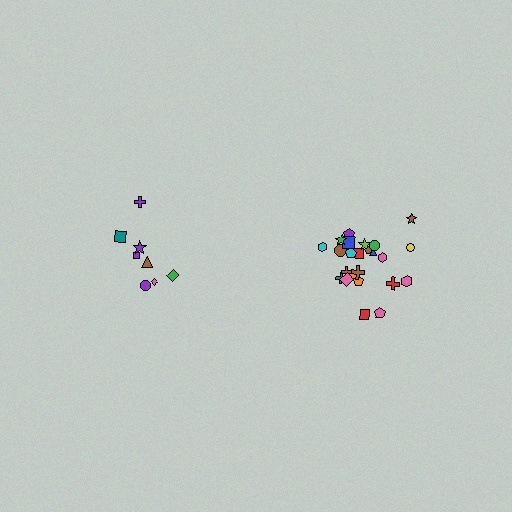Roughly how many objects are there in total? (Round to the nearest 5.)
Roughly 35 objects in total.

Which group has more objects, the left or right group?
The right group.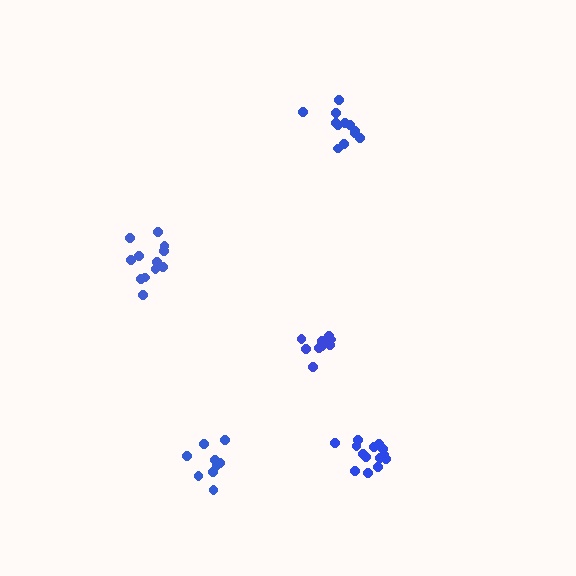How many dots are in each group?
Group 1: 12 dots, Group 2: 9 dots, Group 3: 14 dots, Group 4: 10 dots, Group 5: 12 dots (57 total).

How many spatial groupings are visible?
There are 5 spatial groupings.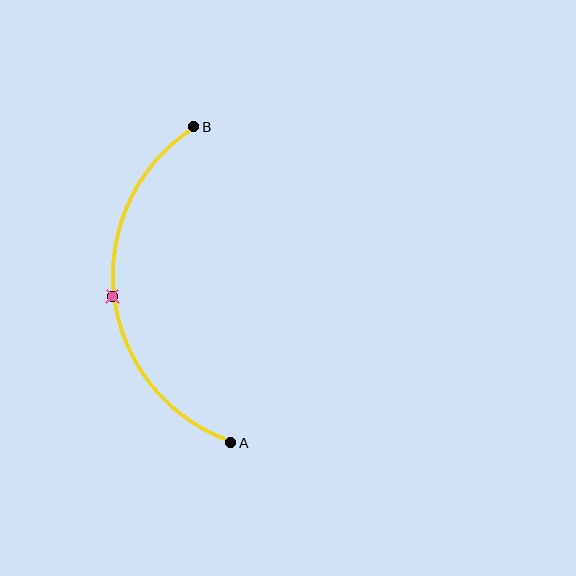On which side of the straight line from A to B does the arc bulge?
The arc bulges to the left of the straight line connecting A and B.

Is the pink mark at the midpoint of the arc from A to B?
Yes. The pink mark lies on the arc at equal arc-length from both A and B — it is the arc midpoint.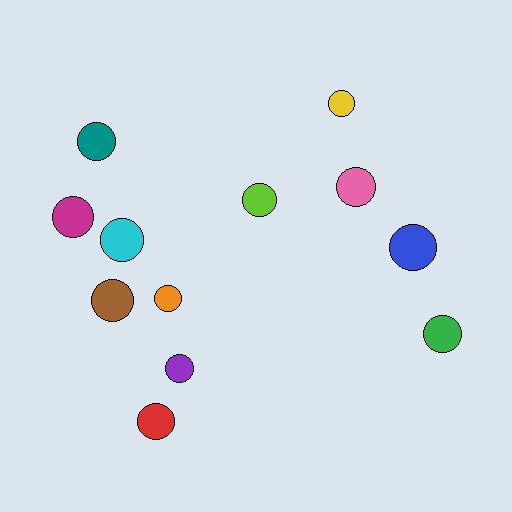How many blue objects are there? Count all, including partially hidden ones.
There is 1 blue object.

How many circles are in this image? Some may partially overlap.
There are 12 circles.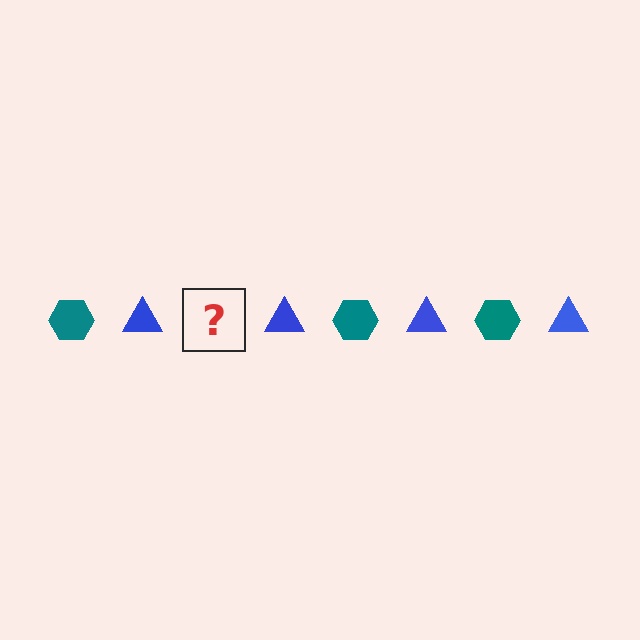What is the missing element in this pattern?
The missing element is a teal hexagon.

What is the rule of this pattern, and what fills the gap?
The rule is that the pattern alternates between teal hexagon and blue triangle. The gap should be filled with a teal hexagon.